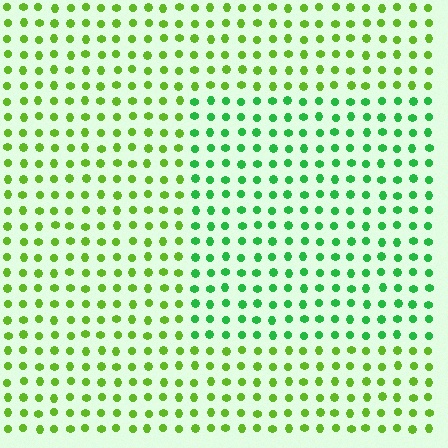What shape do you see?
I see a rectangle.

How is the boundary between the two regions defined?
The boundary is defined purely by a slight shift in hue (about 36 degrees). Spacing, size, and orientation are identical on both sides.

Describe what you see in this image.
The image is filled with small lime elements in a uniform arrangement. A rectangle-shaped region is visible where the elements are tinted to a slightly different hue, forming a subtle color boundary.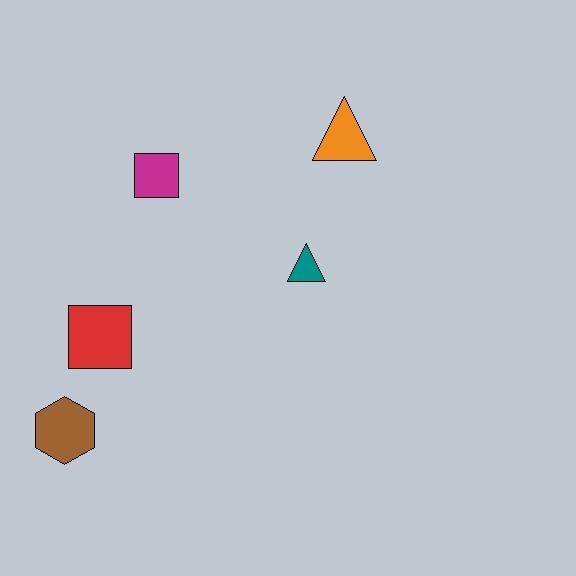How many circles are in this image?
There are no circles.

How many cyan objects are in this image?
There are no cyan objects.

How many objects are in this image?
There are 5 objects.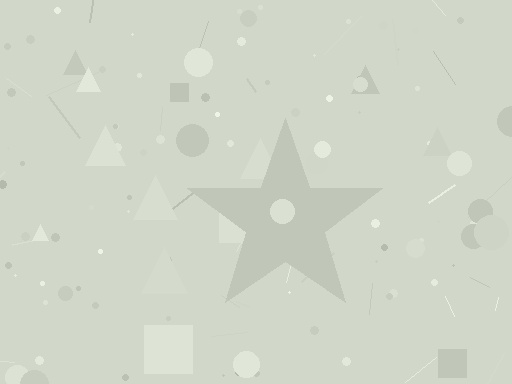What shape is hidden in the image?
A star is hidden in the image.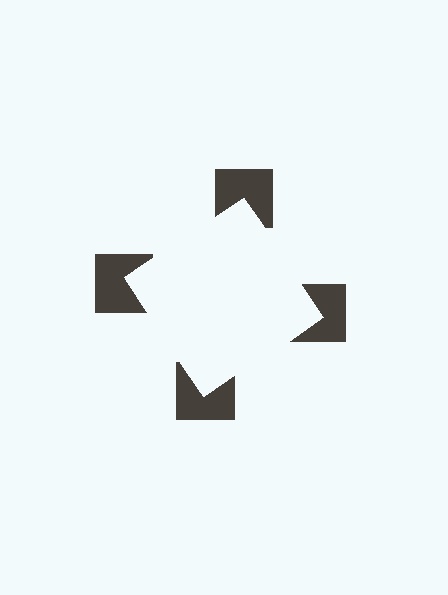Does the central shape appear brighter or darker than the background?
It typically appears slightly brighter than the background, even though no actual brightness change is drawn.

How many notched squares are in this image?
There are 4 — one at each vertex of the illusory square.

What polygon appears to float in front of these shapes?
An illusory square — its edges are inferred from the aligned wedge cuts in the notched squares, not physically drawn.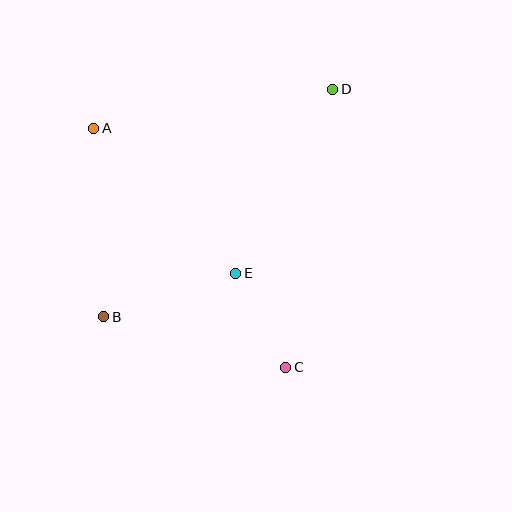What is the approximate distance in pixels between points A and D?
The distance between A and D is approximately 242 pixels.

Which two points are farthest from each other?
Points B and D are farthest from each other.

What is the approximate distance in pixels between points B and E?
The distance between B and E is approximately 139 pixels.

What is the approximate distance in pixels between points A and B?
The distance between A and B is approximately 189 pixels.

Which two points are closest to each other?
Points C and E are closest to each other.